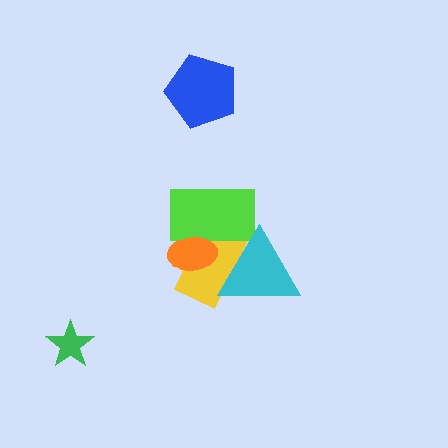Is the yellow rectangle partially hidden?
Yes, it is partially covered by another shape.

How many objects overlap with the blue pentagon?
0 objects overlap with the blue pentagon.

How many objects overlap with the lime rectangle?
3 objects overlap with the lime rectangle.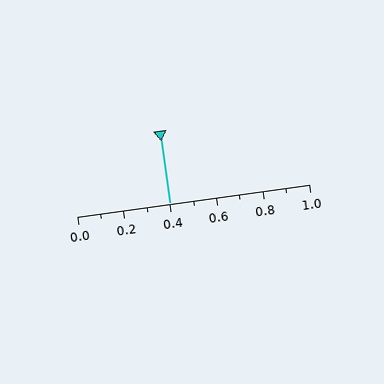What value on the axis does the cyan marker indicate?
The marker indicates approximately 0.4.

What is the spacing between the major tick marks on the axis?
The major ticks are spaced 0.2 apart.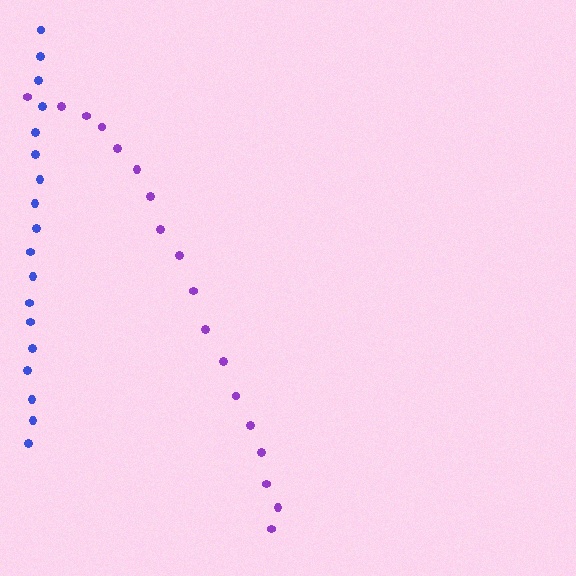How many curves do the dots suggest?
There are 2 distinct paths.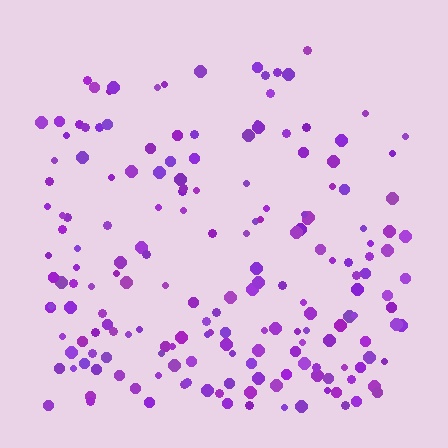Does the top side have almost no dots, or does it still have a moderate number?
Still a moderate number, just noticeably fewer than the bottom.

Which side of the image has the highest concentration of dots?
The bottom.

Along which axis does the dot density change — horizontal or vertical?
Vertical.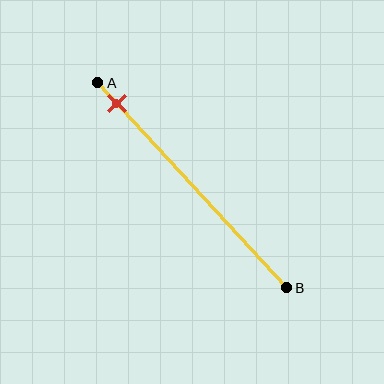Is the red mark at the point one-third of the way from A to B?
No, the mark is at about 10% from A, not at the 33% one-third point.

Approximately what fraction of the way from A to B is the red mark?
The red mark is approximately 10% of the way from A to B.